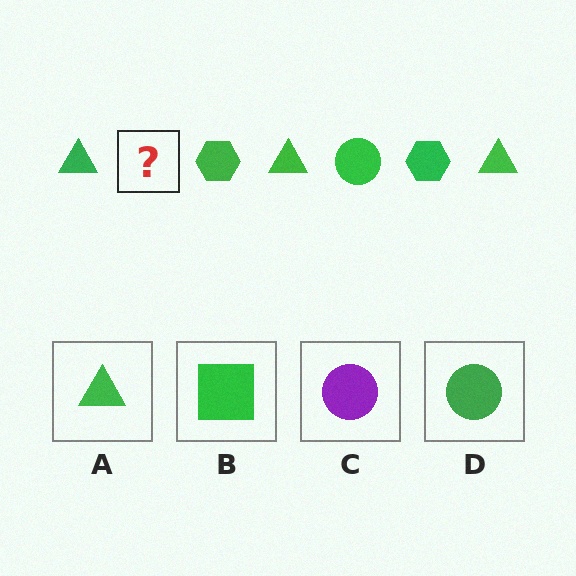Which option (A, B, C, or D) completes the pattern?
D.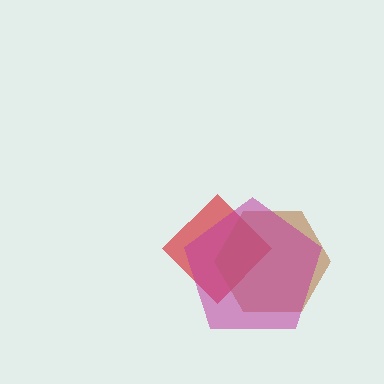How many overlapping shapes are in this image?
There are 3 overlapping shapes in the image.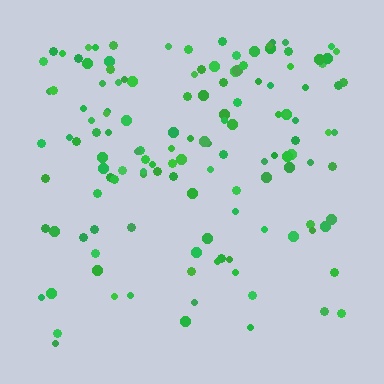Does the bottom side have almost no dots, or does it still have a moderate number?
Still a moderate number, just noticeably fewer than the top.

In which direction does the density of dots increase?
From bottom to top, with the top side densest.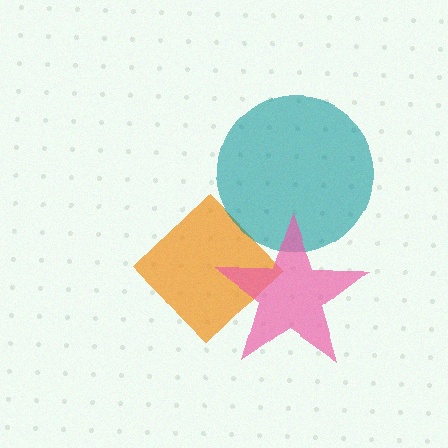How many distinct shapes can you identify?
There are 3 distinct shapes: an orange diamond, a teal circle, a pink star.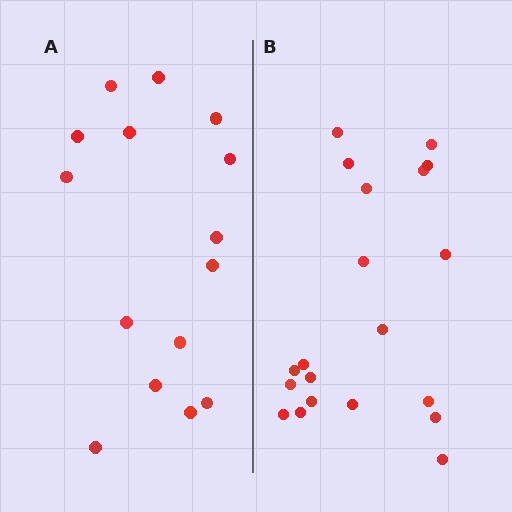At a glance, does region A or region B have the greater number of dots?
Region B (the right region) has more dots.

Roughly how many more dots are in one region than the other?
Region B has about 5 more dots than region A.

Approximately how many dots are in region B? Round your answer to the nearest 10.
About 20 dots.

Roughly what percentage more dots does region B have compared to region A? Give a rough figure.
About 35% more.